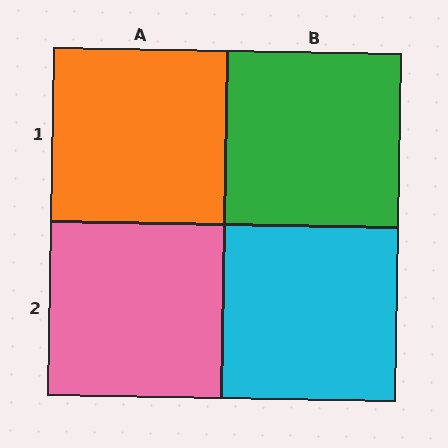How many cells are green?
1 cell is green.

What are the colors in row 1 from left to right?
Orange, green.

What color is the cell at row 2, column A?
Pink.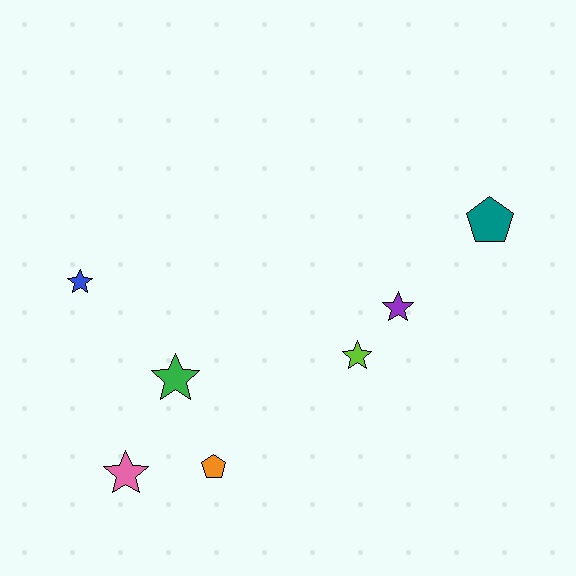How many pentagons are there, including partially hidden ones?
There are 2 pentagons.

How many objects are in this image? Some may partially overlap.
There are 7 objects.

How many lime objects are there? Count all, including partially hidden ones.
There is 1 lime object.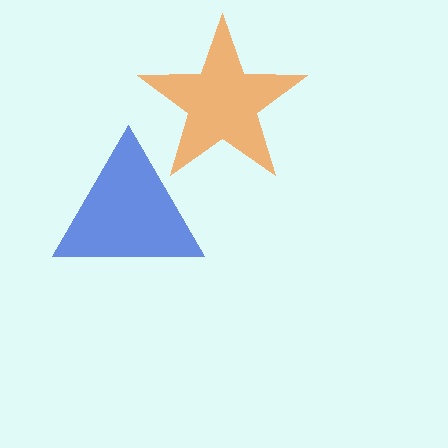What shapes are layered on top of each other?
The layered shapes are: a blue triangle, an orange star.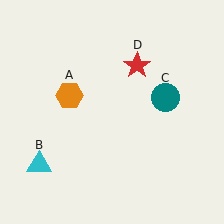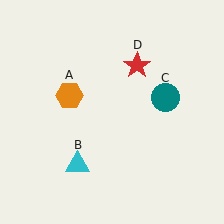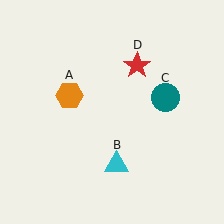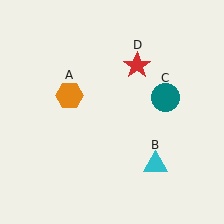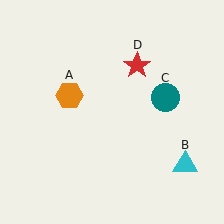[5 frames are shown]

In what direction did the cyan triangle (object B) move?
The cyan triangle (object B) moved right.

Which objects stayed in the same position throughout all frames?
Orange hexagon (object A) and teal circle (object C) and red star (object D) remained stationary.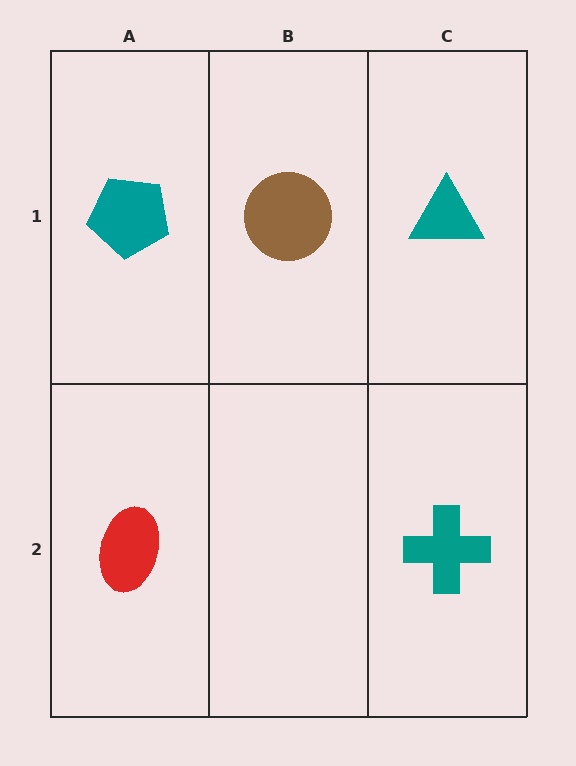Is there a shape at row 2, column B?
No, that cell is empty.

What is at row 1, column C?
A teal triangle.